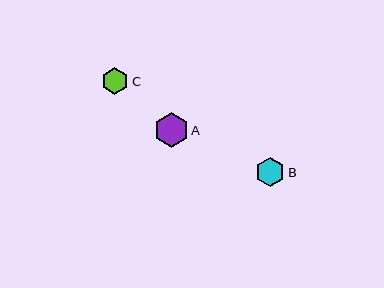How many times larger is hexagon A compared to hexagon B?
Hexagon A is approximately 1.2 times the size of hexagon B.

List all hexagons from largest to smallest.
From largest to smallest: A, B, C.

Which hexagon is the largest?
Hexagon A is the largest with a size of approximately 35 pixels.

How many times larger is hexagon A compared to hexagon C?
Hexagon A is approximately 1.3 times the size of hexagon C.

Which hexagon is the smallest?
Hexagon C is the smallest with a size of approximately 27 pixels.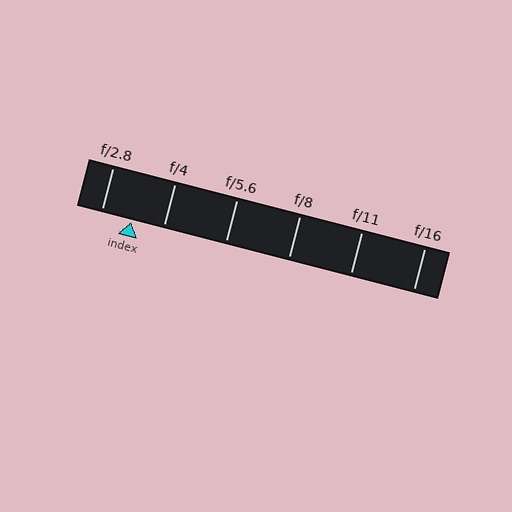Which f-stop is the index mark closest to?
The index mark is closest to f/2.8.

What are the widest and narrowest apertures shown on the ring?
The widest aperture shown is f/2.8 and the narrowest is f/16.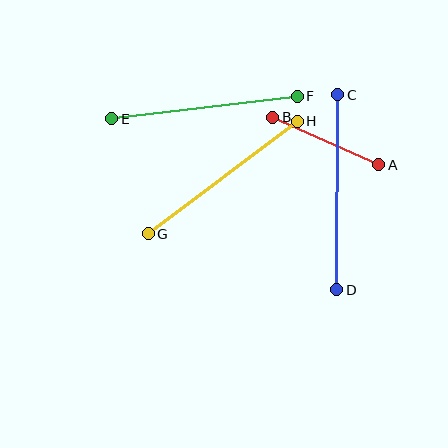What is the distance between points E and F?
The distance is approximately 187 pixels.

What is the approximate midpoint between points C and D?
The midpoint is at approximately (337, 192) pixels.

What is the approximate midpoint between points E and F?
The midpoint is at approximately (204, 108) pixels.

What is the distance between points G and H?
The distance is approximately 187 pixels.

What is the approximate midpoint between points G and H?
The midpoint is at approximately (223, 177) pixels.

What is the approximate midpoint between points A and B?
The midpoint is at approximately (326, 141) pixels.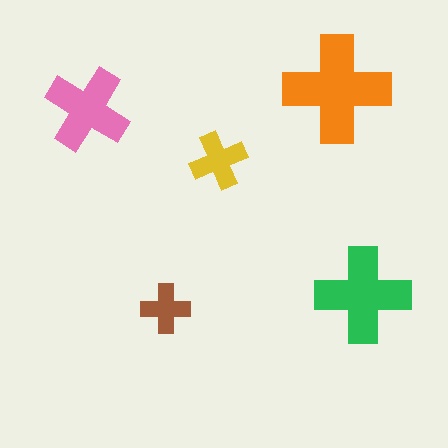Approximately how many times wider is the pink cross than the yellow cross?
About 1.5 times wider.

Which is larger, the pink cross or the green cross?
The green one.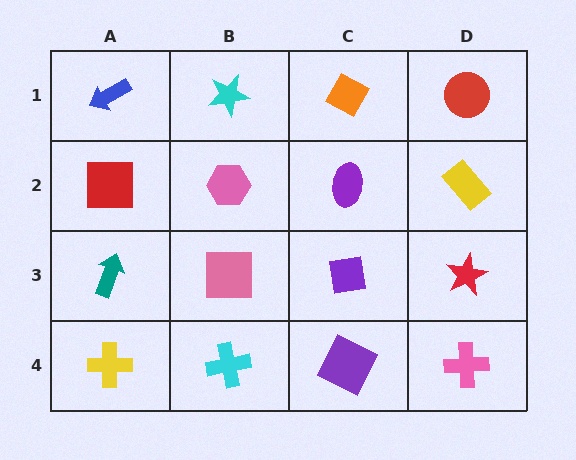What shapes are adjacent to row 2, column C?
An orange diamond (row 1, column C), a purple square (row 3, column C), a pink hexagon (row 2, column B), a yellow rectangle (row 2, column D).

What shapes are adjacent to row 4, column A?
A teal arrow (row 3, column A), a cyan cross (row 4, column B).